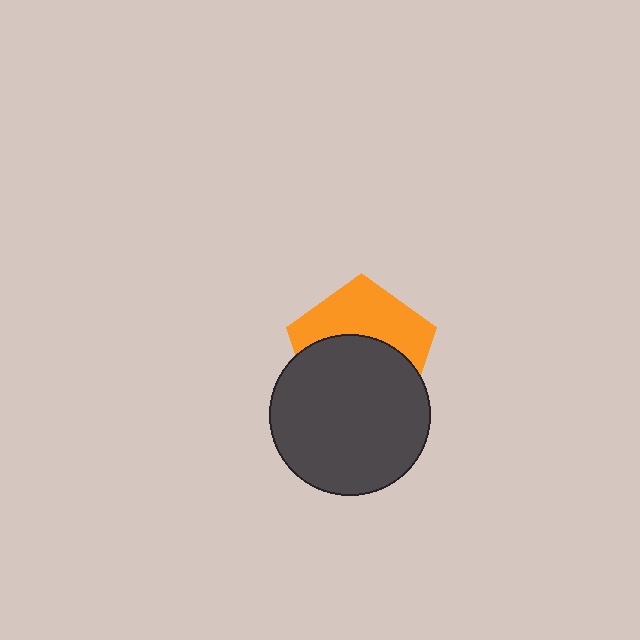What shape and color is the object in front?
The object in front is a dark gray circle.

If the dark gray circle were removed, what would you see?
You would see the complete orange pentagon.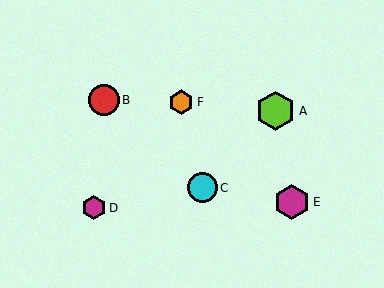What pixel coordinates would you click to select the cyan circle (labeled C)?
Click at (203, 188) to select the cyan circle C.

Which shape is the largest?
The lime hexagon (labeled A) is the largest.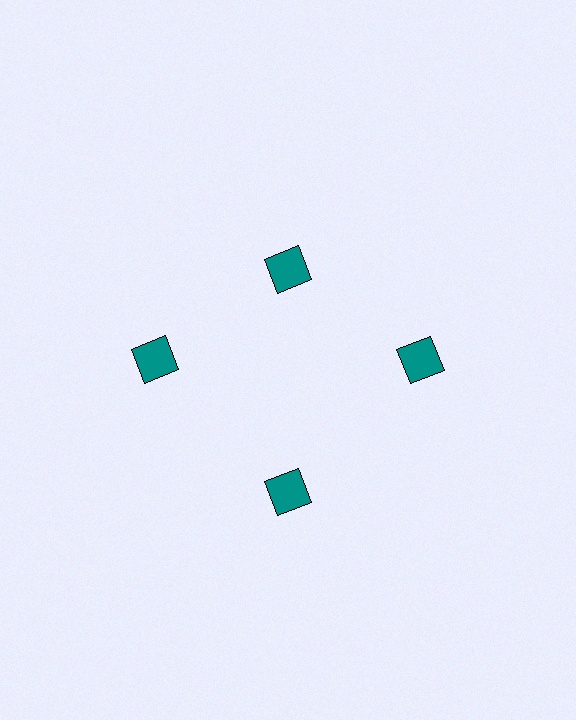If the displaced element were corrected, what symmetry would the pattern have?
It would have 4-fold rotational symmetry — the pattern would map onto itself every 90 degrees.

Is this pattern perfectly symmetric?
No. The 4 teal squares are arranged in a ring, but one element near the 12 o'clock position is pulled inward toward the center, breaking the 4-fold rotational symmetry.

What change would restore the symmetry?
The symmetry would be restored by moving it outward, back onto the ring so that all 4 squares sit at equal angles and equal distance from the center.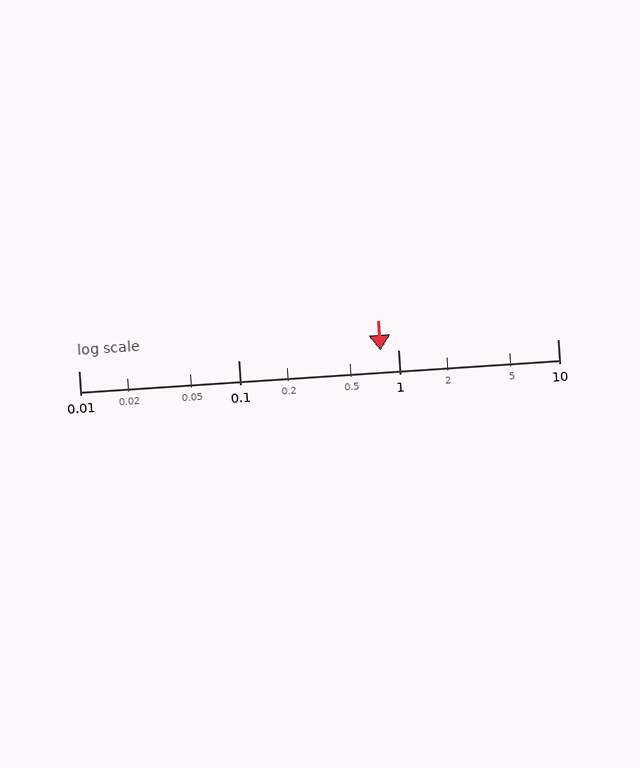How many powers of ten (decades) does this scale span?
The scale spans 3 decades, from 0.01 to 10.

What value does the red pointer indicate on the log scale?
The pointer indicates approximately 0.78.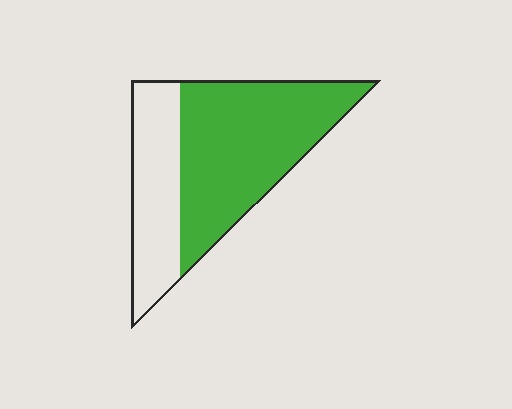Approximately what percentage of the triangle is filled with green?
Approximately 65%.